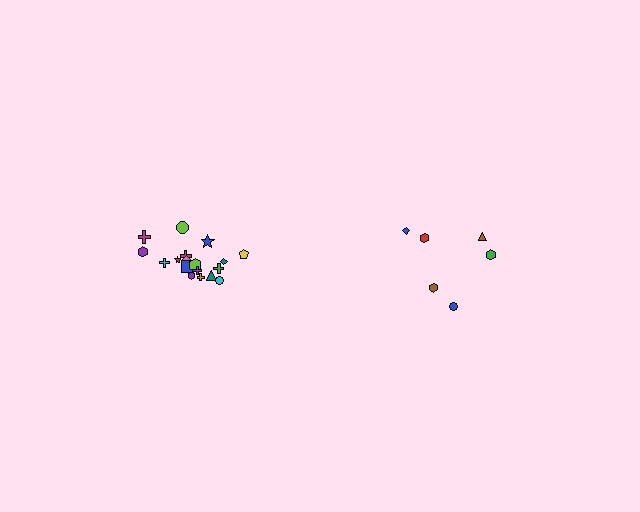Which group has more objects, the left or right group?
The left group.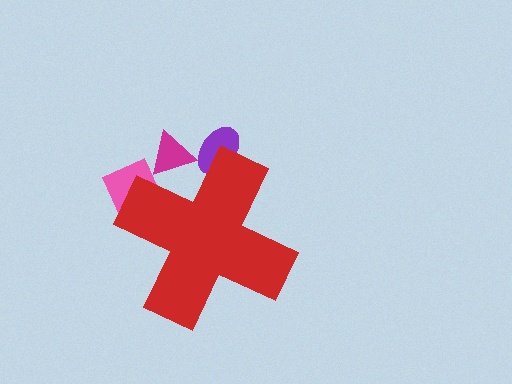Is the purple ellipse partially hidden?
Yes, the purple ellipse is partially hidden behind the red cross.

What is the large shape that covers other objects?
A red cross.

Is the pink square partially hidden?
Yes, the pink square is partially hidden behind the red cross.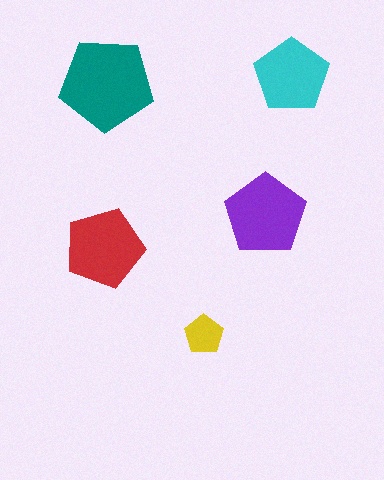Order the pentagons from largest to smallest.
the teal one, the purple one, the red one, the cyan one, the yellow one.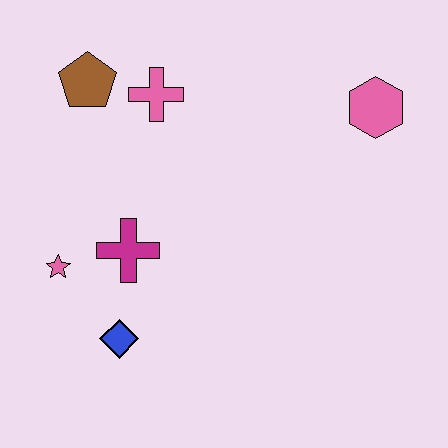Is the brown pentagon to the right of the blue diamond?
No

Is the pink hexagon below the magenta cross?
No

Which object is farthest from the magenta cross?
The pink hexagon is farthest from the magenta cross.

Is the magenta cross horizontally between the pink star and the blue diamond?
No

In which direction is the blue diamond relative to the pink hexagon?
The blue diamond is to the left of the pink hexagon.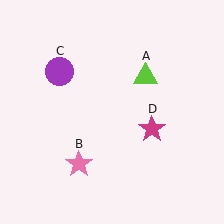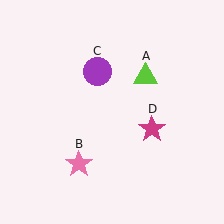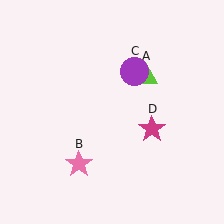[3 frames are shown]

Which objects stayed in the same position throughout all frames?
Lime triangle (object A) and pink star (object B) and magenta star (object D) remained stationary.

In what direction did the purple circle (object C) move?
The purple circle (object C) moved right.